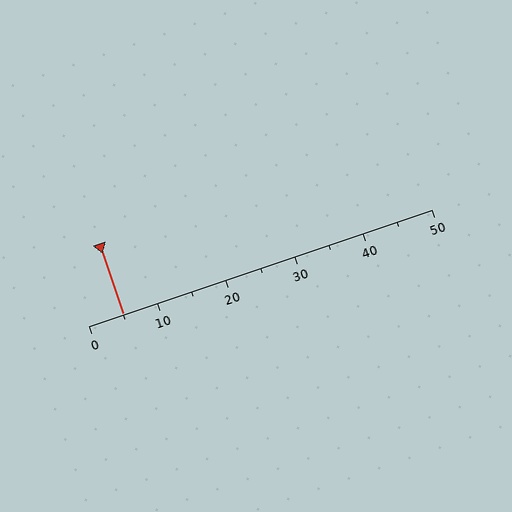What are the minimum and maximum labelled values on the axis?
The axis runs from 0 to 50.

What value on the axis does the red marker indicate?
The marker indicates approximately 5.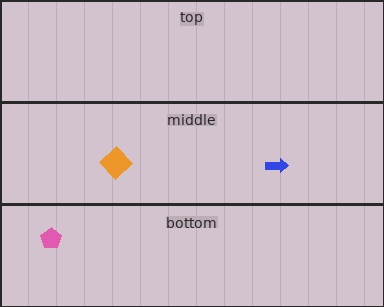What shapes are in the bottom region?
The pink pentagon.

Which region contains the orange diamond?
The middle region.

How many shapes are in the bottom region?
1.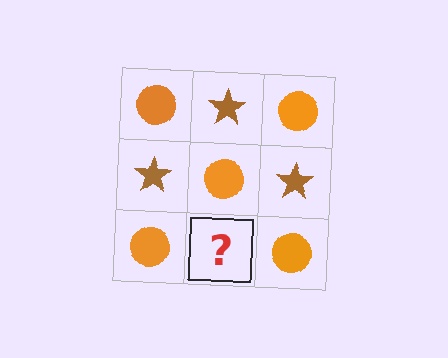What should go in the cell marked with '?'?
The missing cell should contain a brown star.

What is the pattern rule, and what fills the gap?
The rule is that it alternates orange circle and brown star in a checkerboard pattern. The gap should be filled with a brown star.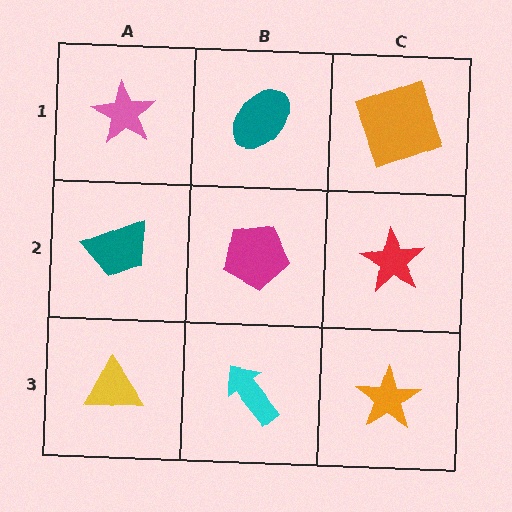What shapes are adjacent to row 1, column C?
A red star (row 2, column C), a teal ellipse (row 1, column B).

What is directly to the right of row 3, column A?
A cyan arrow.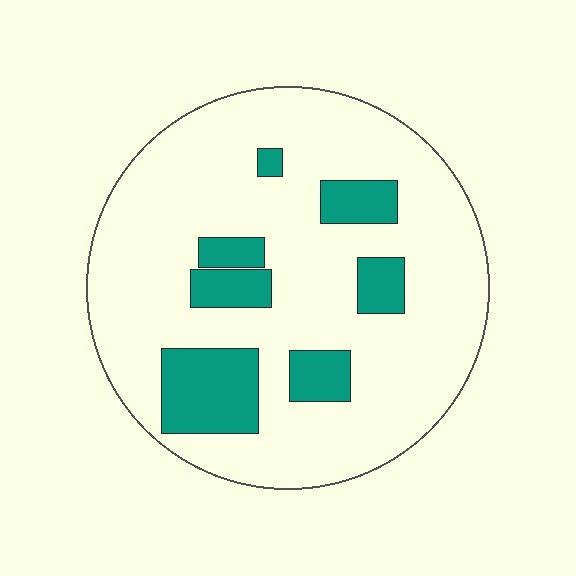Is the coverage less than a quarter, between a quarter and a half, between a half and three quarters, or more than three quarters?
Less than a quarter.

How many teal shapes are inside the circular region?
7.